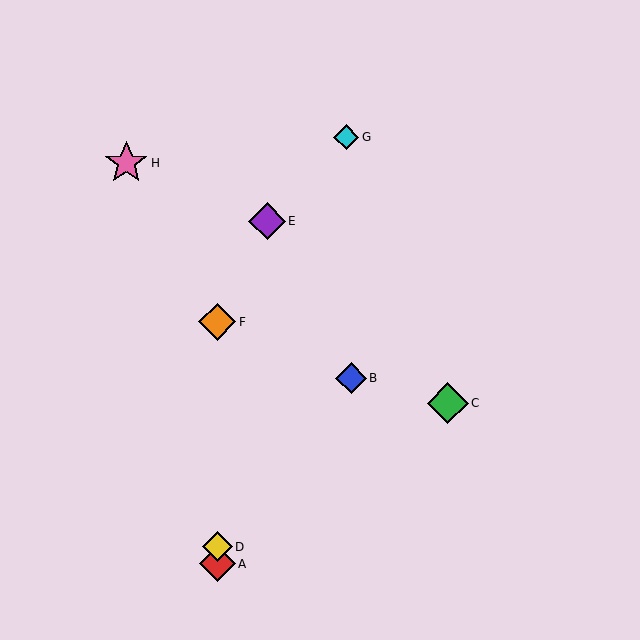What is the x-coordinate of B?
Object B is at x≈351.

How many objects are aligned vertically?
3 objects (A, D, F) are aligned vertically.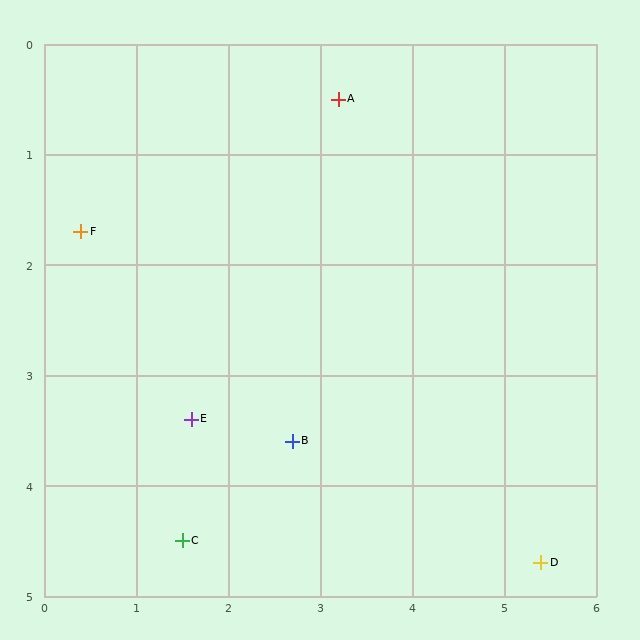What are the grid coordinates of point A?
Point A is at approximately (3.2, 0.5).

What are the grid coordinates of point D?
Point D is at approximately (5.4, 4.7).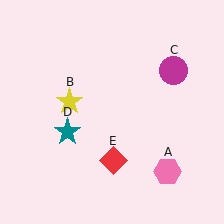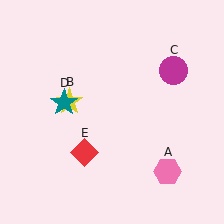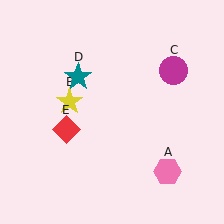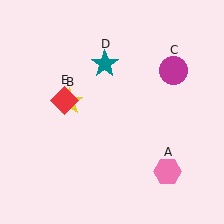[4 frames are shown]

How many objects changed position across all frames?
2 objects changed position: teal star (object D), red diamond (object E).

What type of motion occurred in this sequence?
The teal star (object D), red diamond (object E) rotated clockwise around the center of the scene.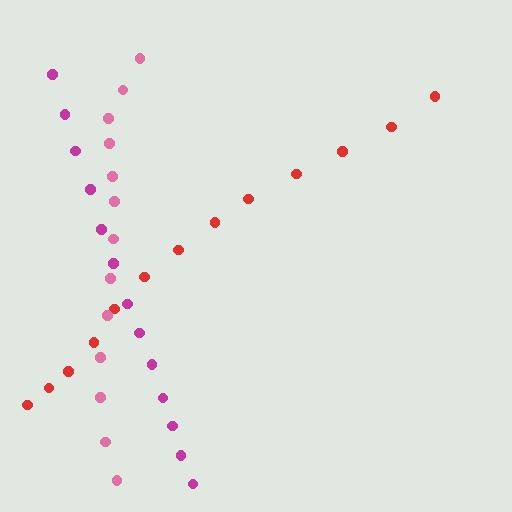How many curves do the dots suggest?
There are 3 distinct paths.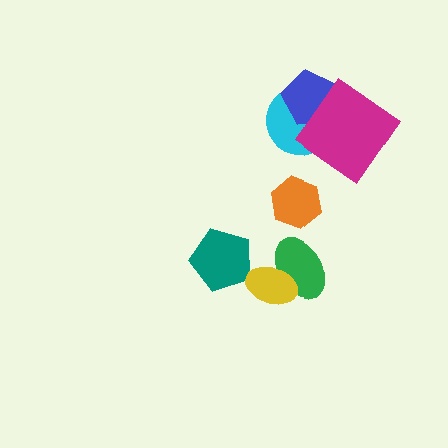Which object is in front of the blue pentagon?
The magenta diamond is in front of the blue pentagon.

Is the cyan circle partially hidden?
Yes, it is partially covered by another shape.